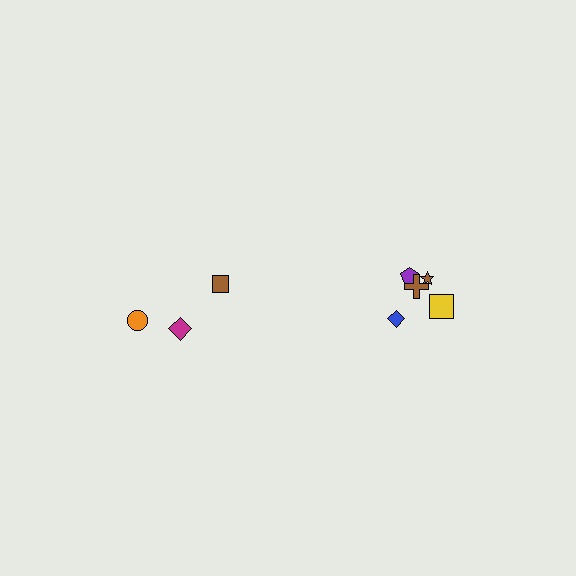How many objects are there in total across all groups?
There are 8 objects.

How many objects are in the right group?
There are 5 objects.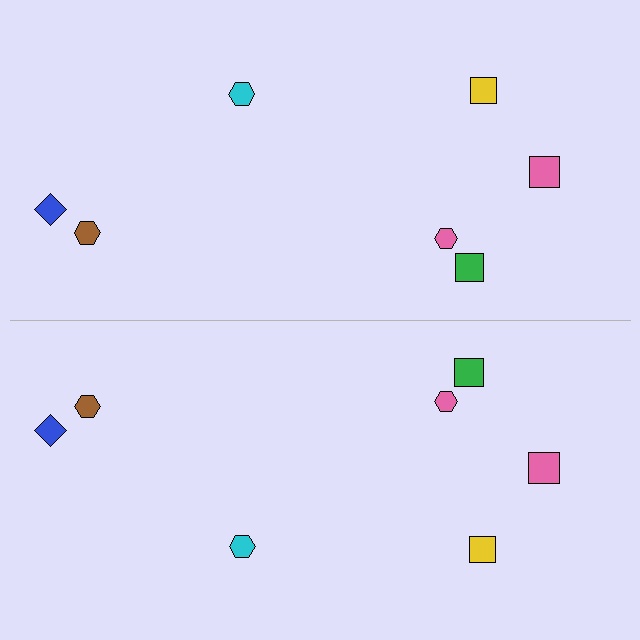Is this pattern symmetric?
Yes, this pattern has bilateral (reflection) symmetry.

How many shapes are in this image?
There are 14 shapes in this image.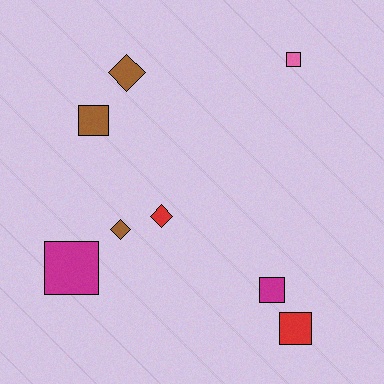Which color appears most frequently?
Brown, with 3 objects.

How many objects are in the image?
There are 8 objects.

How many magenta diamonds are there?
There are no magenta diamonds.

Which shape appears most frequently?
Square, with 5 objects.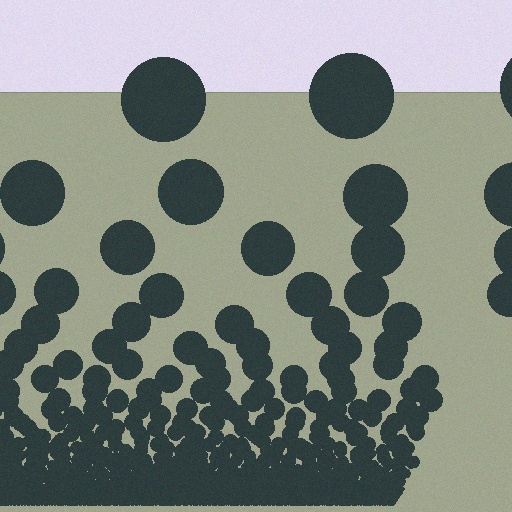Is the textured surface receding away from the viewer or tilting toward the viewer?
The surface appears to tilt toward the viewer. Texture elements get larger and sparser toward the top.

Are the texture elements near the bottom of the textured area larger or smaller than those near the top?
Smaller. The gradient is inverted — elements near the bottom are smaller and denser.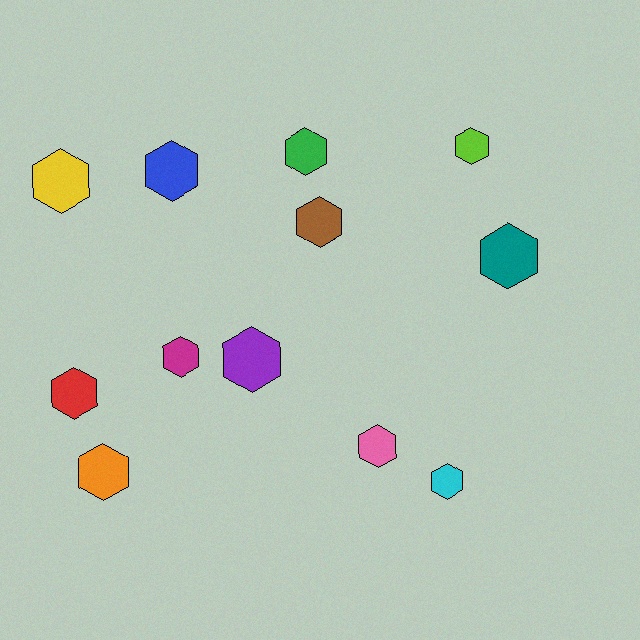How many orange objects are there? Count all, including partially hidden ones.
There is 1 orange object.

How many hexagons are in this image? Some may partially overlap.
There are 12 hexagons.